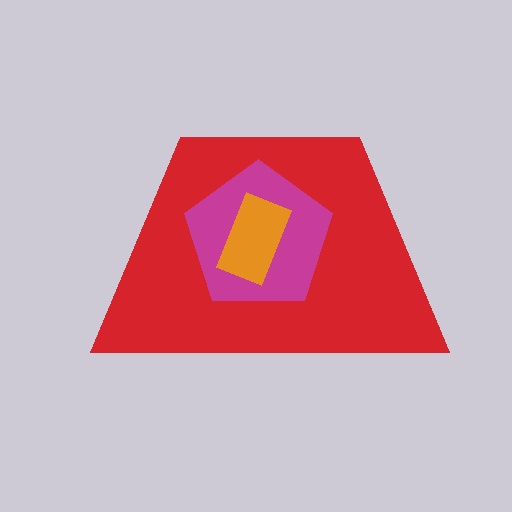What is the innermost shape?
The orange rectangle.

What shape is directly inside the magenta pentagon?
The orange rectangle.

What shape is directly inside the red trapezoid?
The magenta pentagon.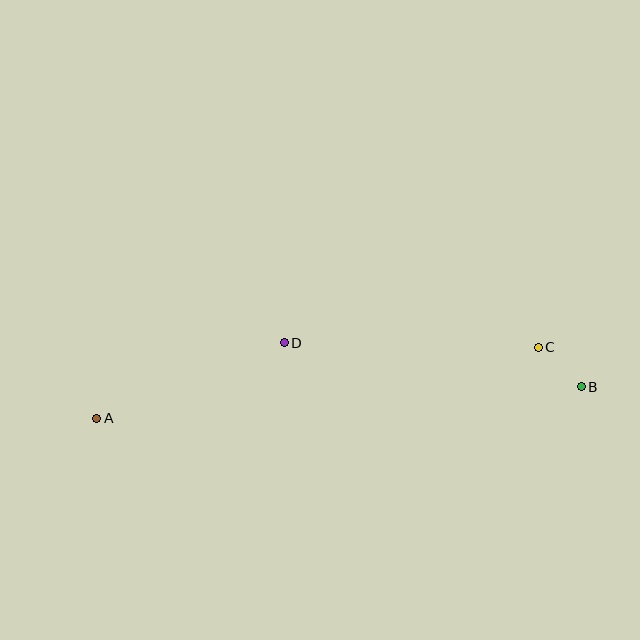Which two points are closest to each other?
Points B and C are closest to each other.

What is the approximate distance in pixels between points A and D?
The distance between A and D is approximately 202 pixels.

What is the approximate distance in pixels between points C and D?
The distance between C and D is approximately 254 pixels.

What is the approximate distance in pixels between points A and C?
The distance between A and C is approximately 447 pixels.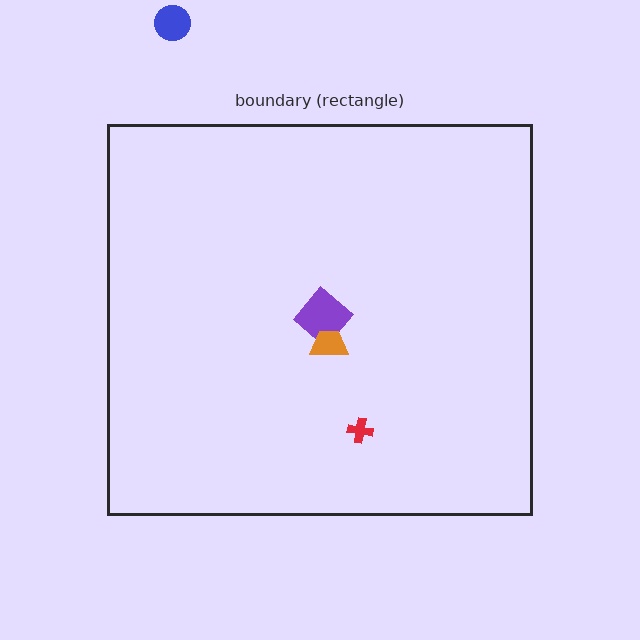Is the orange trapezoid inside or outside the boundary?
Inside.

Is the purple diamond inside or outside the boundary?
Inside.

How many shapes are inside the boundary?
3 inside, 1 outside.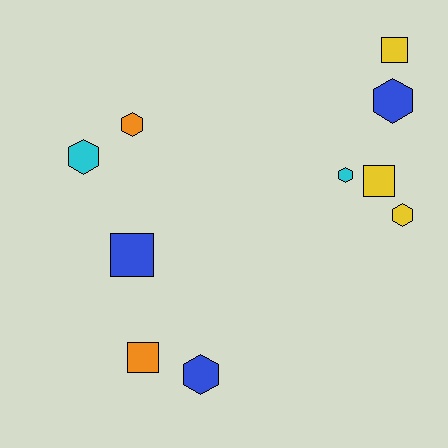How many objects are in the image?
There are 10 objects.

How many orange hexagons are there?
There is 1 orange hexagon.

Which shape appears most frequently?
Hexagon, with 6 objects.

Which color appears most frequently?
Blue, with 3 objects.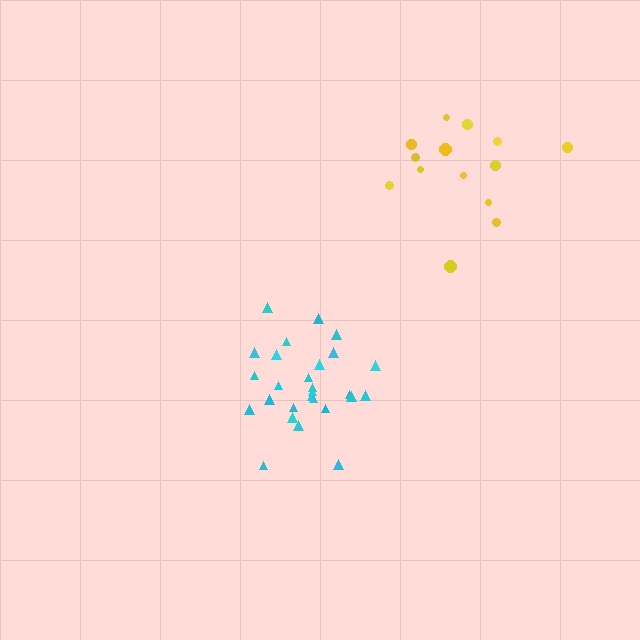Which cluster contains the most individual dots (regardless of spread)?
Cyan (27).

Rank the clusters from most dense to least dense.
cyan, yellow.